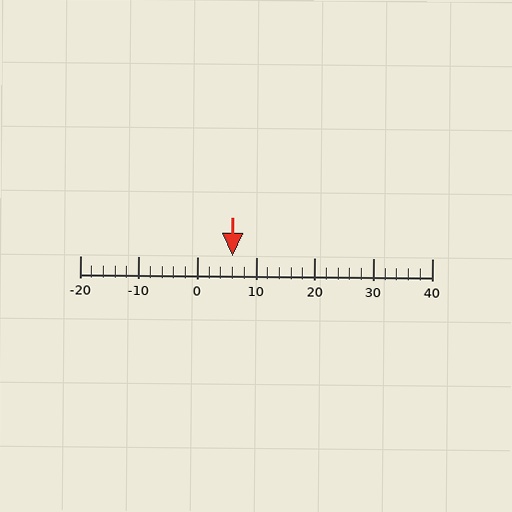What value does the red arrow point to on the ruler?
The red arrow points to approximately 6.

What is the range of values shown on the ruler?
The ruler shows values from -20 to 40.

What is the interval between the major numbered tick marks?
The major tick marks are spaced 10 units apart.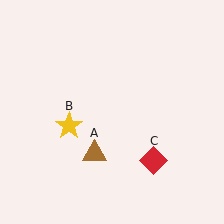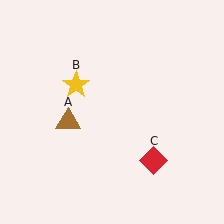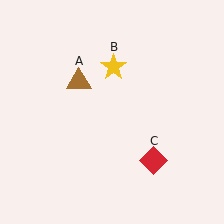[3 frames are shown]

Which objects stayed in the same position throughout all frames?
Red diamond (object C) remained stationary.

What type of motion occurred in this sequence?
The brown triangle (object A), yellow star (object B) rotated clockwise around the center of the scene.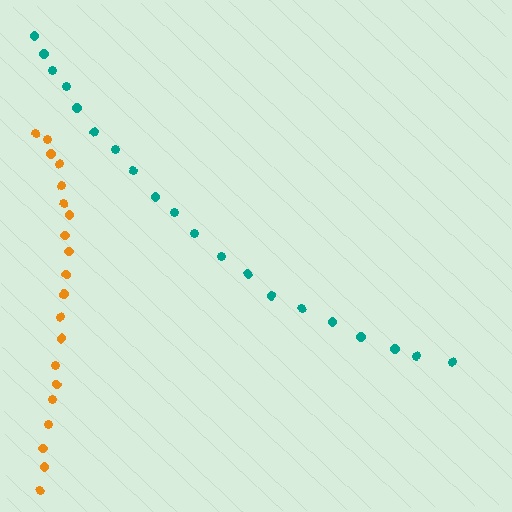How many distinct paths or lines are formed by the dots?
There are 2 distinct paths.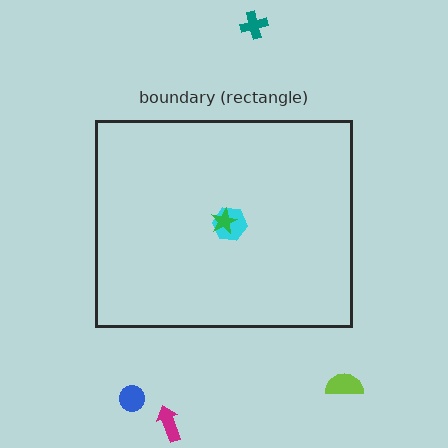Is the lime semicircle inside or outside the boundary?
Outside.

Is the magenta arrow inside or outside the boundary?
Outside.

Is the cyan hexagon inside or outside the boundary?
Inside.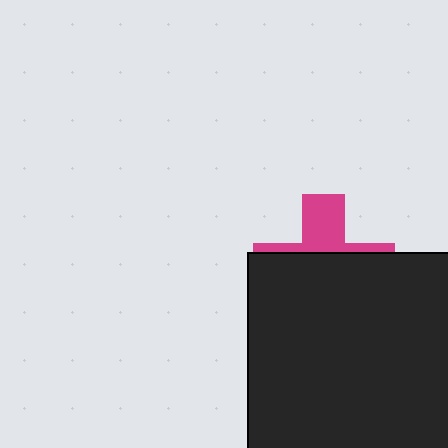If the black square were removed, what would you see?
You would see the complete magenta cross.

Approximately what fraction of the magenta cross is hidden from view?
Roughly 68% of the magenta cross is hidden behind the black square.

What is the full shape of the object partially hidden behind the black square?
The partially hidden object is a magenta cross.